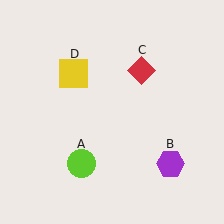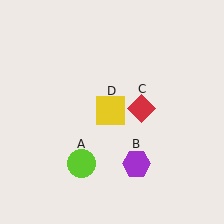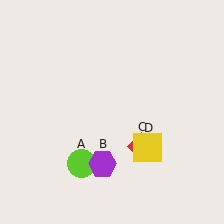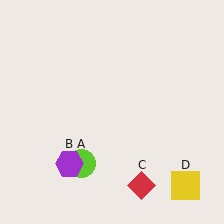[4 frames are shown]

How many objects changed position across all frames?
3 objects changed position: purple hexagon (object B), red diamond (object C), yellow square (object D).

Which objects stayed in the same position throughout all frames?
Lime circle (object A) remained stationary.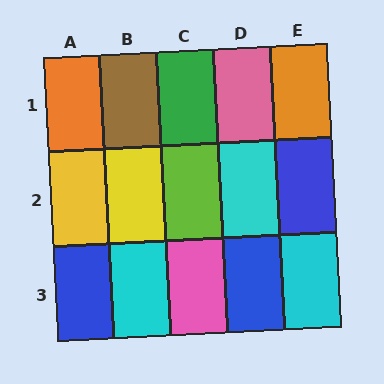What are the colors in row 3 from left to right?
Blue, cyan, pink, blue, cyan.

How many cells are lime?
1 cell is lime.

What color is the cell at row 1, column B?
Brown.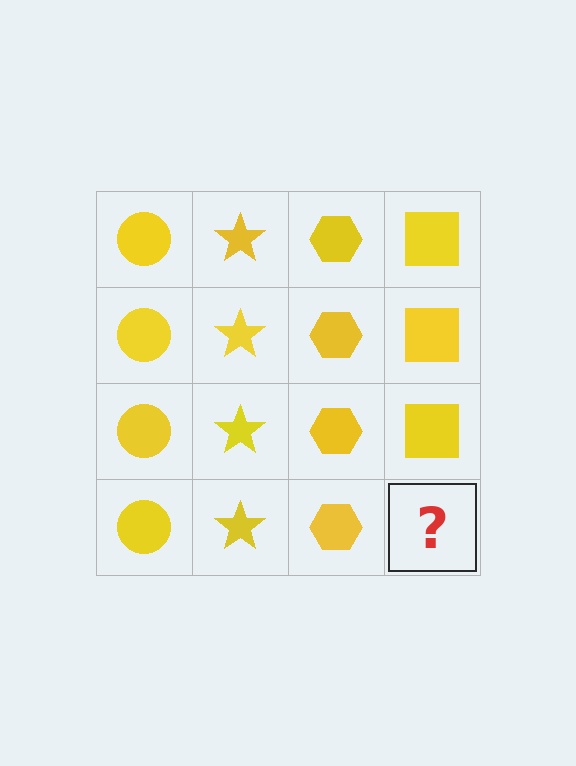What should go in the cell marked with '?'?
The missing cell should contain a yellow square.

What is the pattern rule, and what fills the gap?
The rule is that each column has a consistent shape. The gap should be filled with a yellow square.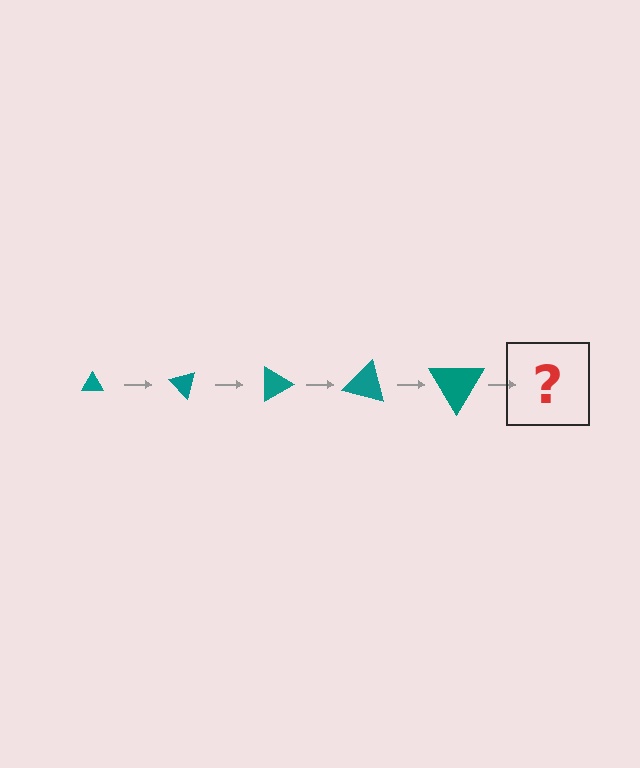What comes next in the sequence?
The next element should be a triangle, larger than the previous one and rotated 225 degrees from the start.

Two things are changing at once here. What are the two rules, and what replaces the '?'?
The two rules are that the triangle grows larger each step and it rotates 45 degrees each step. The '?' should be a triangle, larger than the previous one and rotated 225 degrees from the start.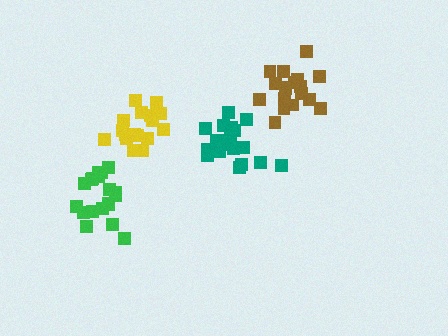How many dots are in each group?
Group 1: 17 dots, Group 2: 19 dots, Group 3: 19 dots, Group 4: 18 dots (73 total).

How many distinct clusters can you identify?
There are 4 distinct clusters.